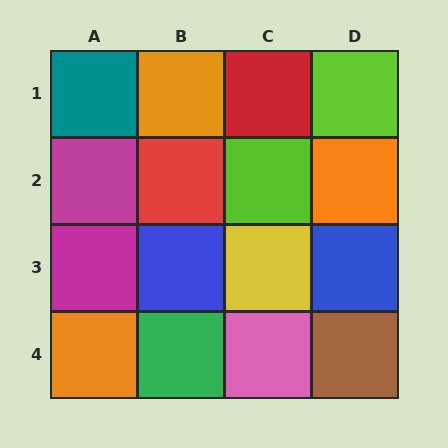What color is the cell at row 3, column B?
Blue.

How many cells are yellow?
1 cell is yellow.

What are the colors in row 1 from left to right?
Teal, orange, red, lime.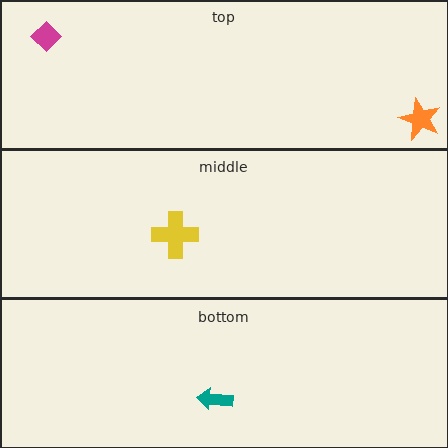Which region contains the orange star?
The top region.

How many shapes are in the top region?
2.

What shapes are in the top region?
The orange star, the magenta diamond.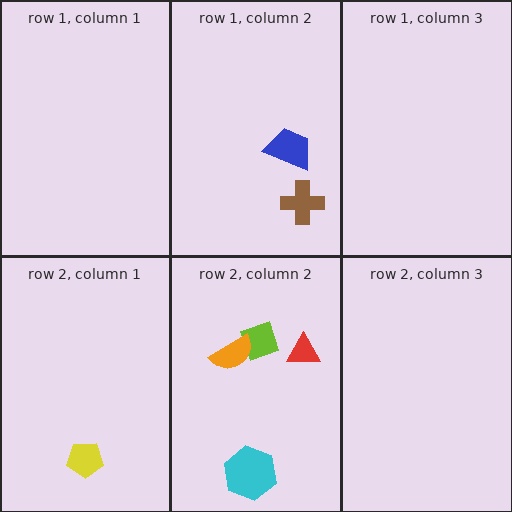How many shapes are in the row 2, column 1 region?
1.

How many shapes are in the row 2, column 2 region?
4.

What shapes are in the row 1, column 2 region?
The blue trapezoid, the brown cross.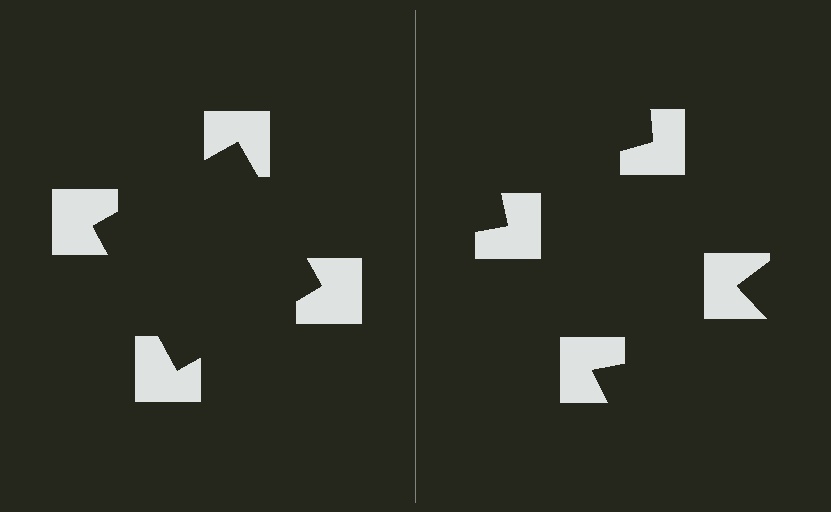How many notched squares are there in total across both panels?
8 — 4 on each side.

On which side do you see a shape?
An illusory square appears on the left side. On the right side the wedge cuts are rotated, so no coherent shape forms.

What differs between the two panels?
The notched squares are positioned identically on both sides; only the wedge orientations differ. On the left they align to a square; on the right they are misaligned.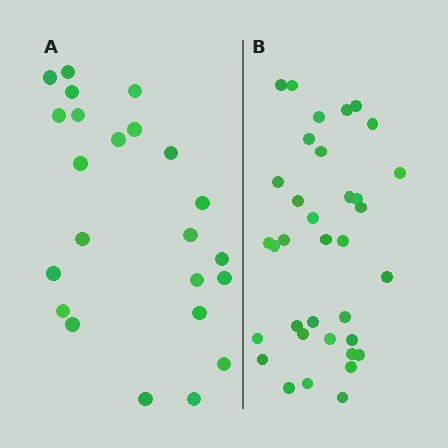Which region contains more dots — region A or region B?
Region B (the right region) has more dots.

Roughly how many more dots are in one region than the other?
Region B has roughly 12 or so more dots than region A.